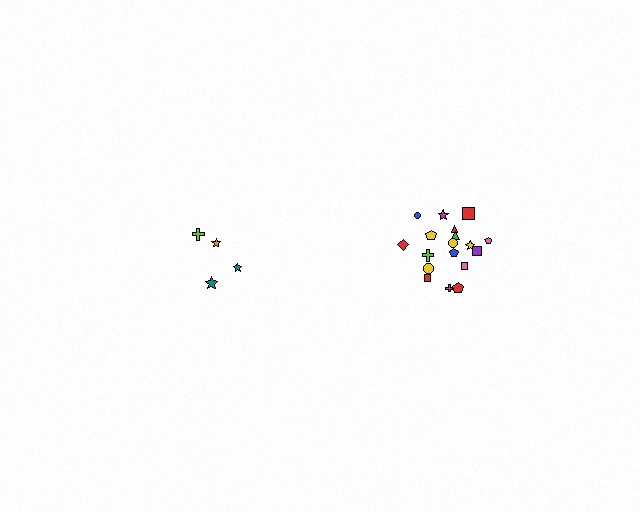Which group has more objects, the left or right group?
The right group.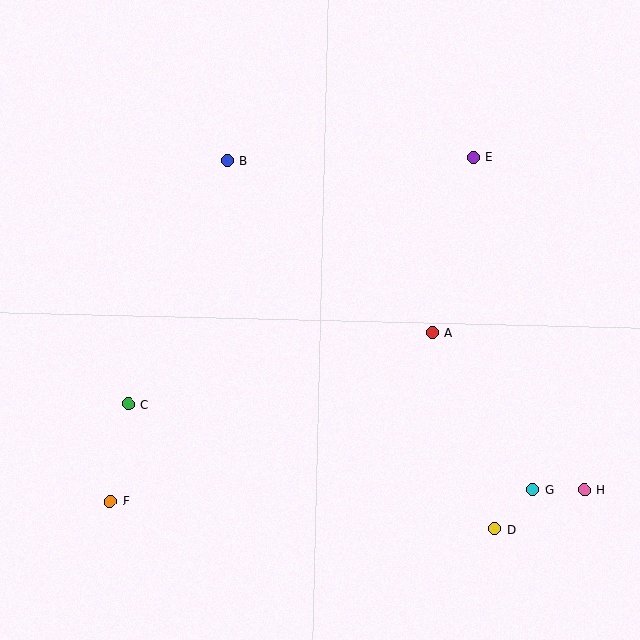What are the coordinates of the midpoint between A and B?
The midpoint between A and B is at (330, 247).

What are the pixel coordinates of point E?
Point E is at (473, 157).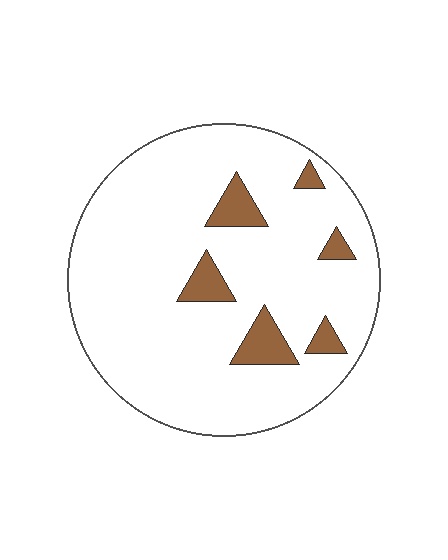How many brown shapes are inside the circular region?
6.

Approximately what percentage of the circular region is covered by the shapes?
Approximately 10%.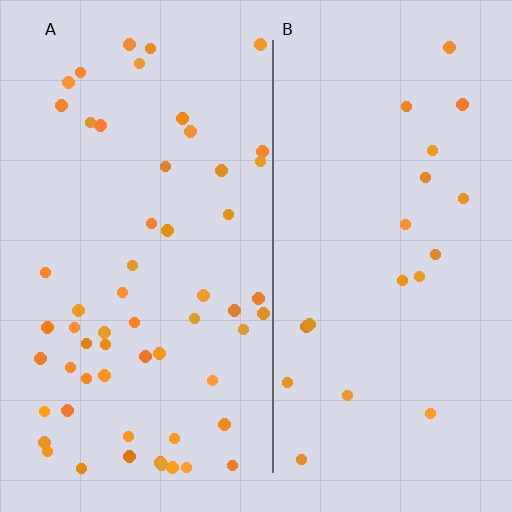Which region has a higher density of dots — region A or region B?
A (the left).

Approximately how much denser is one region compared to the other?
Approximately 2.9× — region A over region B.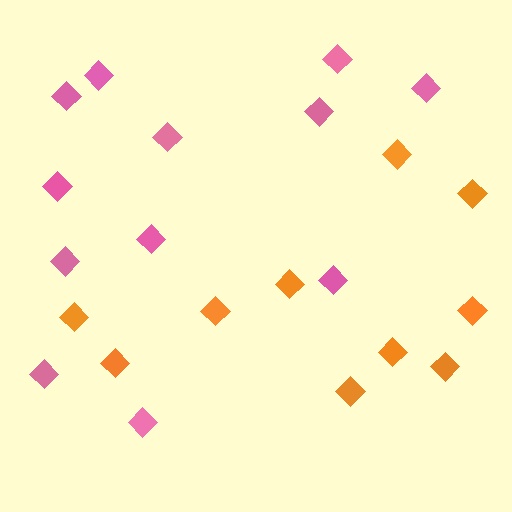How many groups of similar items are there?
There are 2 groups: one group of pink diamonds (12) and one group of orange diamonds (10).